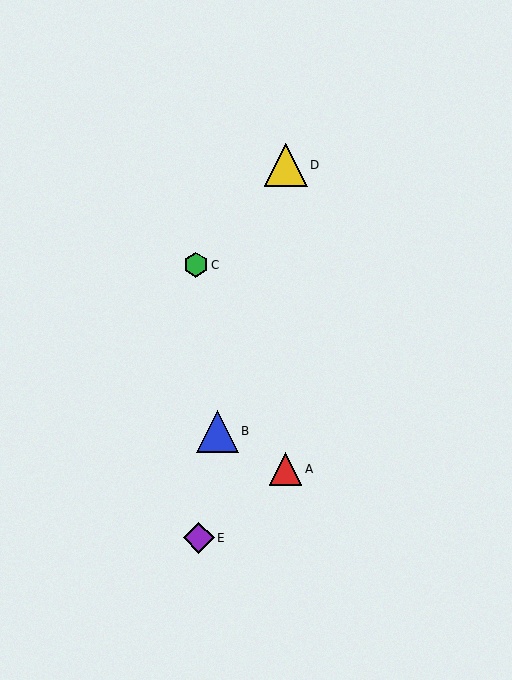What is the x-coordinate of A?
Object A is at x≈286.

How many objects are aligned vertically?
2 objects (A, D) are aligned vertically.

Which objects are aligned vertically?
Objects A, D are aligned vertically.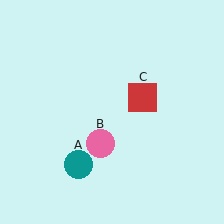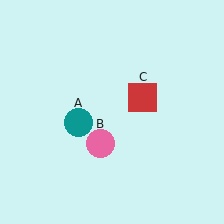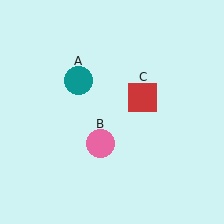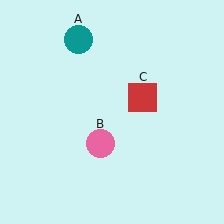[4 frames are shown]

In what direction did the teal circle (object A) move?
The teal circle (object A) moved up.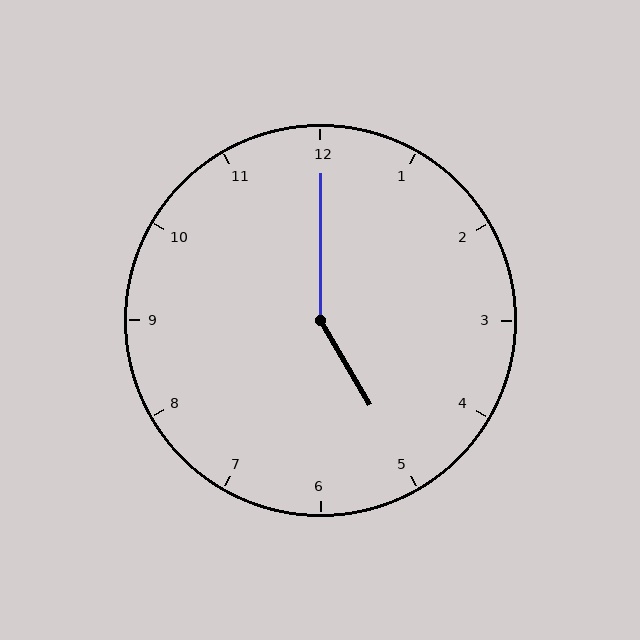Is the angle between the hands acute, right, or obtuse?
It is obtuse.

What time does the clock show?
5:00.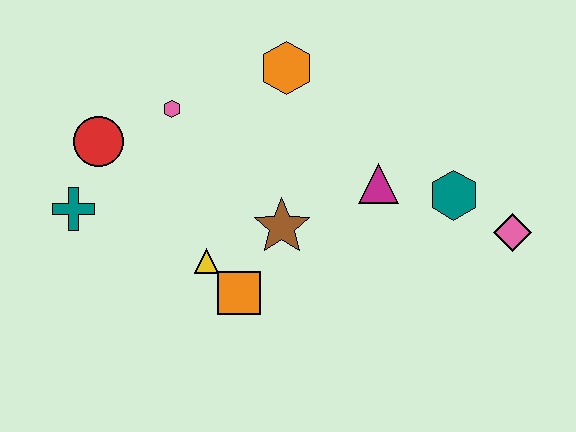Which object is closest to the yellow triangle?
The orange square is closest to the yellow triangle.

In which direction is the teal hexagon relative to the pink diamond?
The teal hexagon is to the left of the pink diamond.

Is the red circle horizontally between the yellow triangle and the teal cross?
Yes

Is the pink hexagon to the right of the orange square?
No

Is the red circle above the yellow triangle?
Yes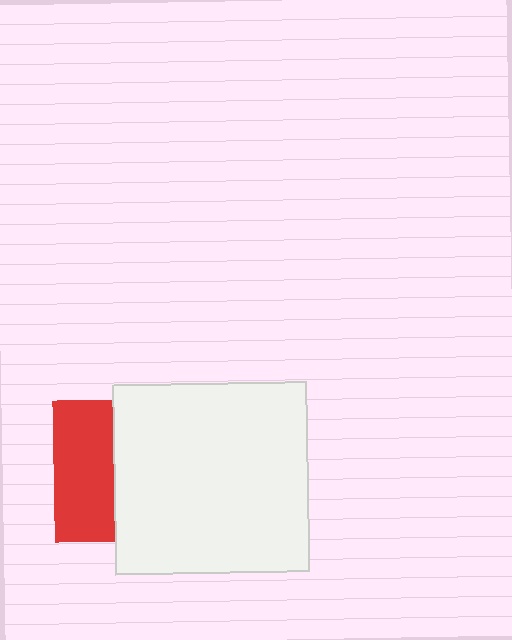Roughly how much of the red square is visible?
A small part of it is visible (roughly 42%).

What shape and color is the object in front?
The object in front is a white rectangle.